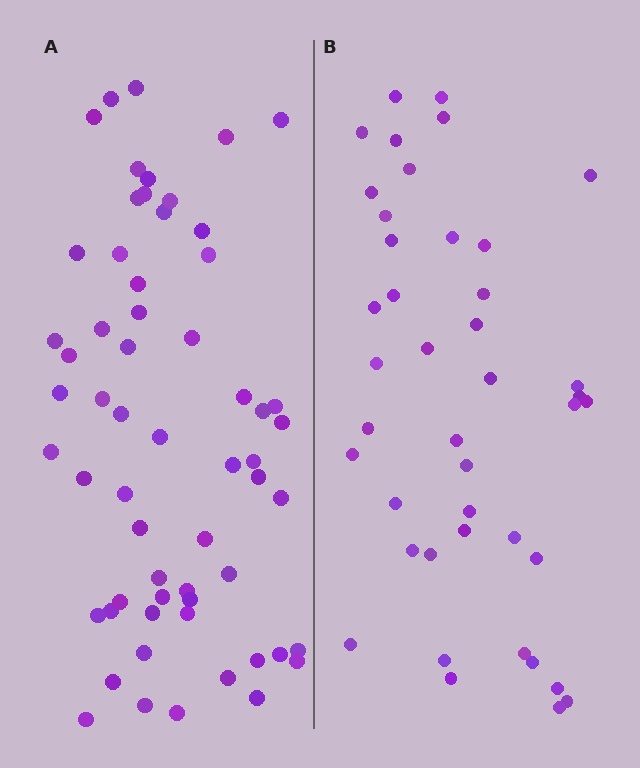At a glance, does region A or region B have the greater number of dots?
Region A (the left region) has more dots.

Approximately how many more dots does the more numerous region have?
Region A has approximately 20 more dots than region B.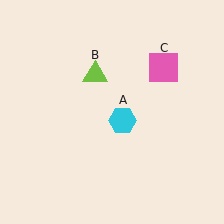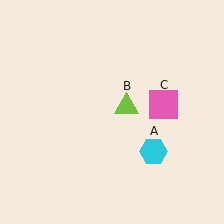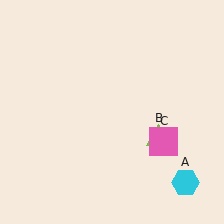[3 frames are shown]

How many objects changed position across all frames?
3 objects changed position: cyan hexagon (object A), lime triangle (object B), pink square (object C).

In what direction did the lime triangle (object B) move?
The lime triangle (object B) moved down and to the right.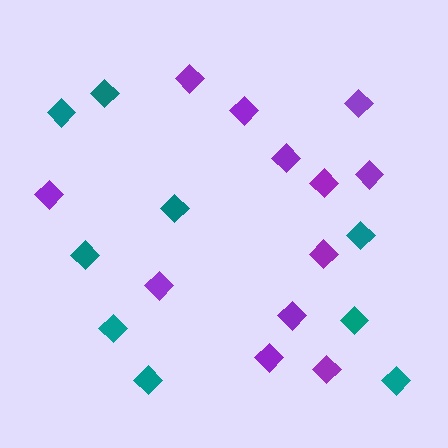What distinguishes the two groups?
There are 2 groups: one group of purple diamonds (12) and one group of teal diamonds (9).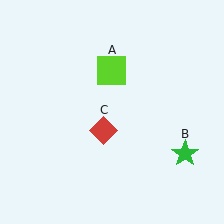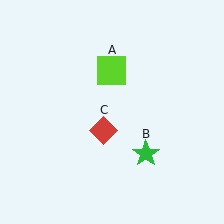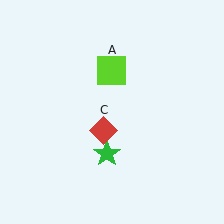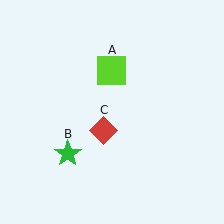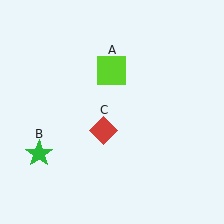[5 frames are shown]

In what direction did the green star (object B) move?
The green star (object B) moved left.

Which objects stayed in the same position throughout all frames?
Lime square (object A) and red diamond (object C) remained stationary.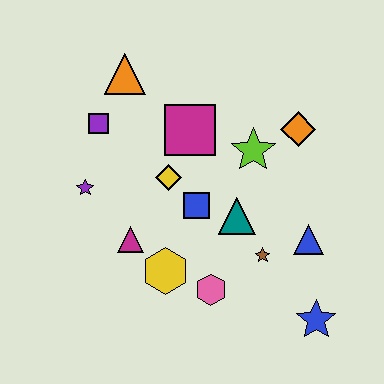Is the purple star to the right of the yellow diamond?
No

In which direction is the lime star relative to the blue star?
The lime star is above the blue star.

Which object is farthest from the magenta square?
The blue star is farthest from the magenta square.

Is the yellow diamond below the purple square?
Yes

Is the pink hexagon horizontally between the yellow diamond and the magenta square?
No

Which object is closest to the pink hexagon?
The yellow hexagon is closest to the pink hexagon.